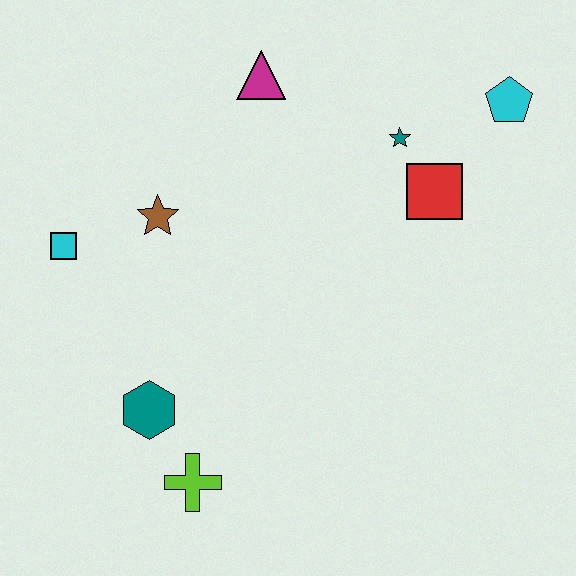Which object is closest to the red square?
The teal star is closest to the red square.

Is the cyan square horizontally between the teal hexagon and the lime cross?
No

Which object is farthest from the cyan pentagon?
The lime cross is farthest from the cyan pentagon.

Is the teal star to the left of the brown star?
No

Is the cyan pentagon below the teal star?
No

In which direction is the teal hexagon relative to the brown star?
The teal hexagon is below the brown star.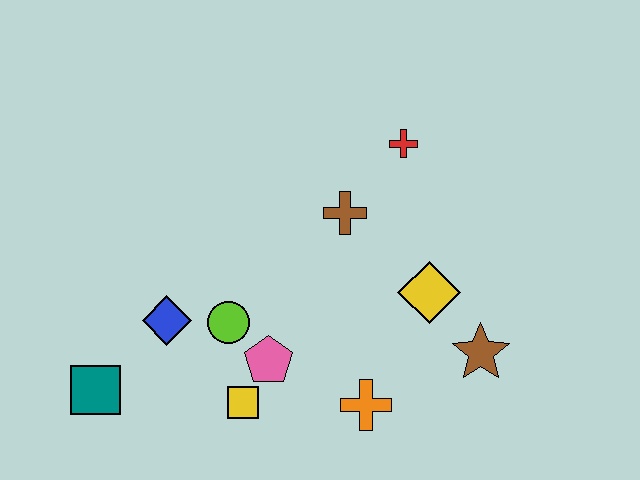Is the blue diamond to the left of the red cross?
Yes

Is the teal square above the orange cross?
Yes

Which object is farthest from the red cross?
The teal square is farthest from the red cross.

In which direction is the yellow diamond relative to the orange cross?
The yellow diamond is above the orange cross.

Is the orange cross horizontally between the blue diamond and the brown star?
Yes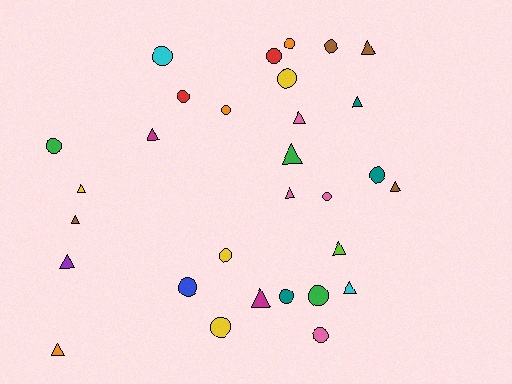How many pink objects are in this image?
There are 4 pink objects.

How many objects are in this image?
There are 30 objects.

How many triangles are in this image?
There are 14 triangles.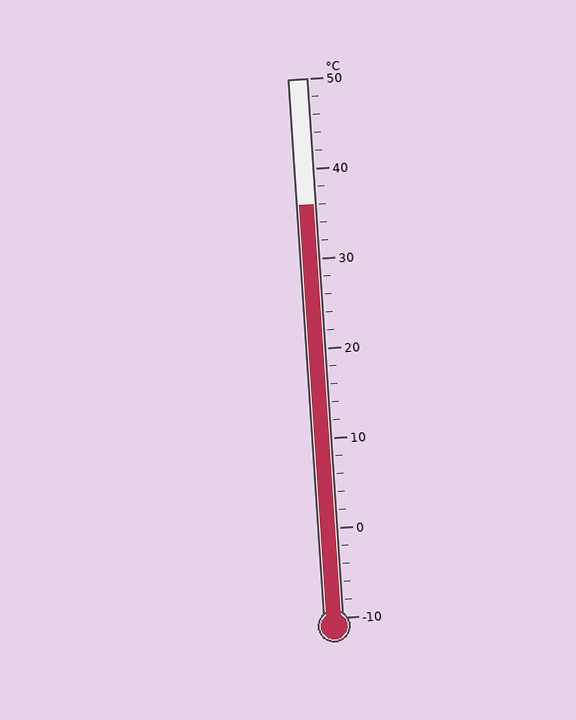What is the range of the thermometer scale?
The thermometer scale ranges from -10°C to 50°C.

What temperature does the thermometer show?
The thermometer shows approximately 36°C.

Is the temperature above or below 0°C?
The temperature is above 0°C.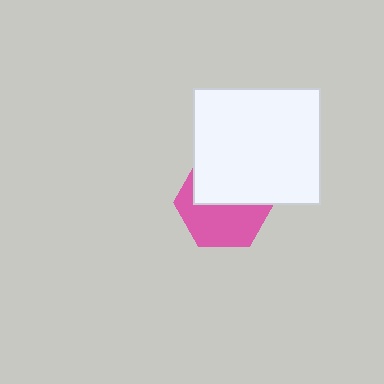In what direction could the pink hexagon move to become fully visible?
The pink hexagon could move down. That would shift it out from behind the white rectangle entirely.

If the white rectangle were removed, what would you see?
You would see the complete pink hexagon.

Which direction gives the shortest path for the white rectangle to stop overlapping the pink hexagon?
Moving up gives the shortest separation.